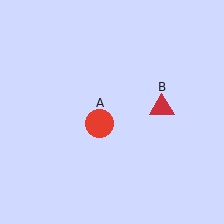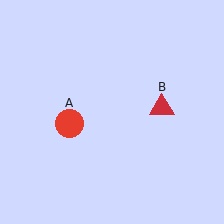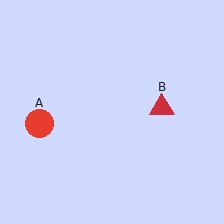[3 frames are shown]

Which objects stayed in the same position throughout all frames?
Red triangle (object B) remained stationary.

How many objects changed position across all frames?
1 object changed position: red circle (object A).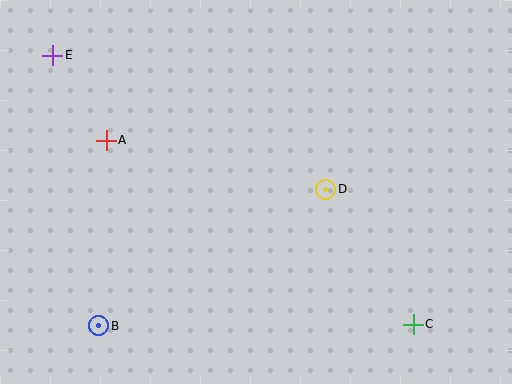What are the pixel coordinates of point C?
Point C is at (413, 324).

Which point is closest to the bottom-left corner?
Point B is closest to the bottom-left corner.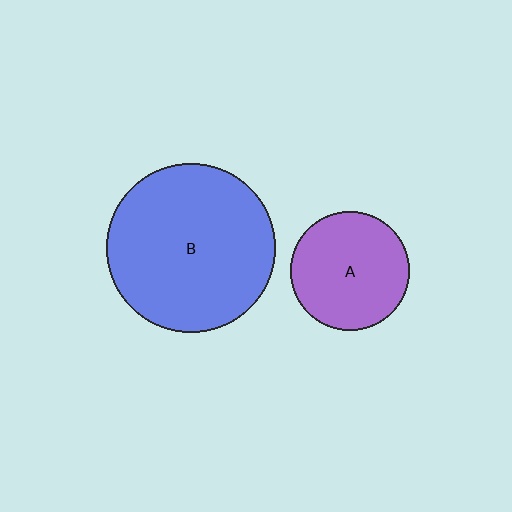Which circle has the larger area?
Circle B (blue).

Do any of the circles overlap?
No, none of the circles overlap.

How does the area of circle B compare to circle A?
Approximately 2.0 times.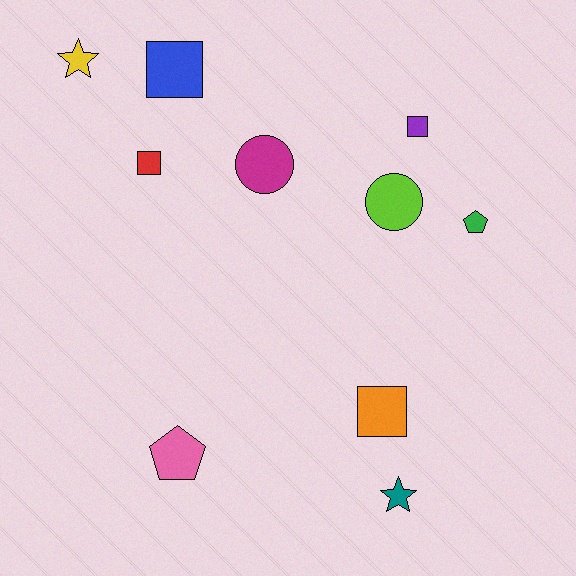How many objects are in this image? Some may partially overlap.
There are 10 objects.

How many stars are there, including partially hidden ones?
There are 2 stars.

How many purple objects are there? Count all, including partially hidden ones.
There is 1 purple object.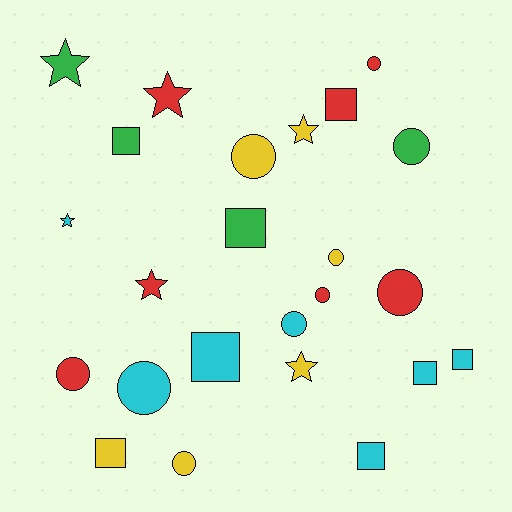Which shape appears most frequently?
Circle, with 10 objects.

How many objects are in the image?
There are 24 objects.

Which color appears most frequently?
Cyan, with 7 objects.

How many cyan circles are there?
There are 2 cyan circles.